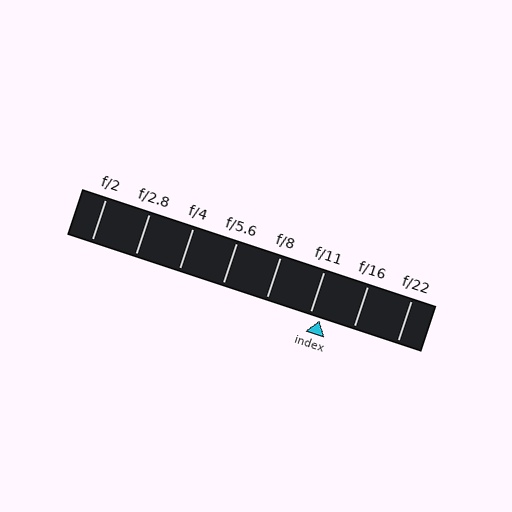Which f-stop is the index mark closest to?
The index mark is closest to f/11.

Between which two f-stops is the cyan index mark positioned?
The index mark is between f/11 and f/16.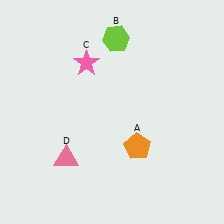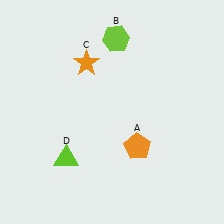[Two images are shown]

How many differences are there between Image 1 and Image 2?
There are 2 differences between the two images.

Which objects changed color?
C changed from pink to orange. D changed from pink to lime.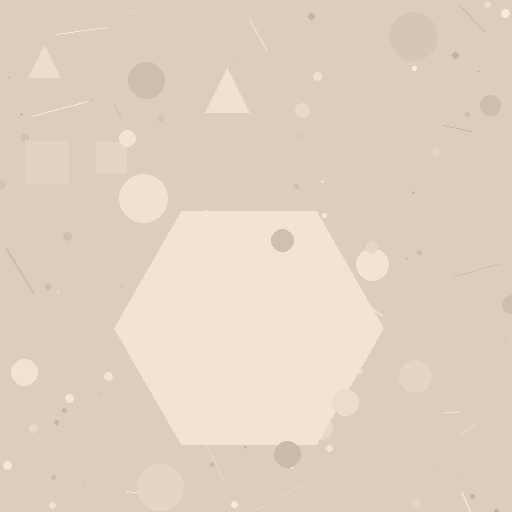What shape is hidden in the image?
A hexagon is hidden in the image.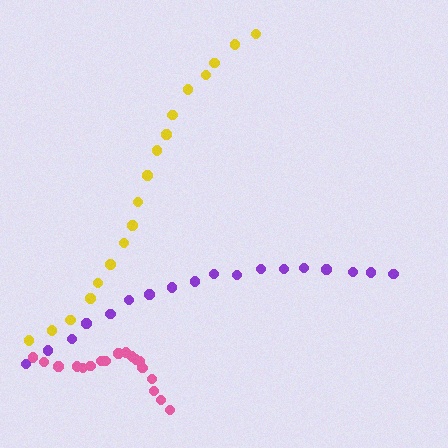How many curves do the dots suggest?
There are 3 distinct paths.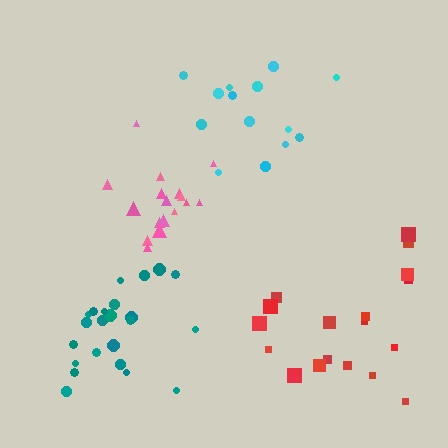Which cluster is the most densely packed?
Pink.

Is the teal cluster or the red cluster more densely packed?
Teal.